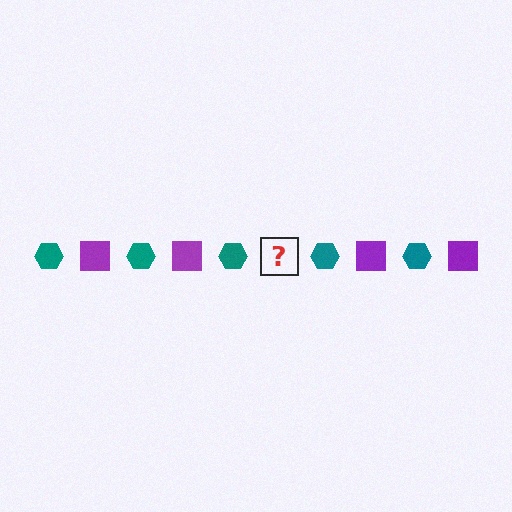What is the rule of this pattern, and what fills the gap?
The rule is that the pattern alternates between teal hexagon and purple square. The gap should be filled with a purple square.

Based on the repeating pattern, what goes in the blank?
The blank should be a purple square.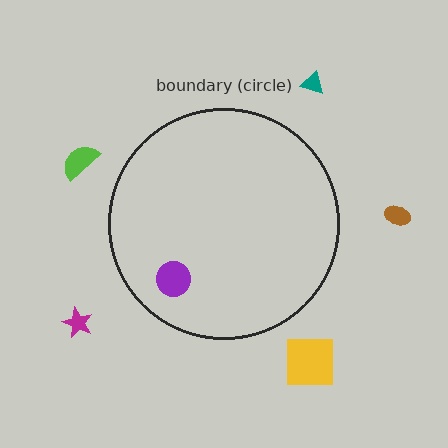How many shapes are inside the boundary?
1 inside, 5 outside.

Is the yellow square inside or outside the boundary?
Outside.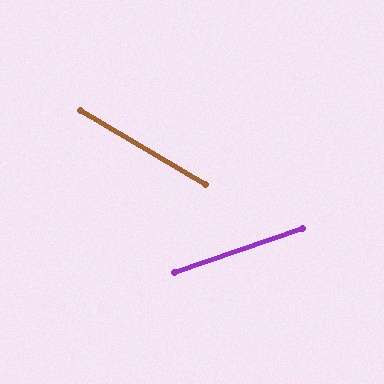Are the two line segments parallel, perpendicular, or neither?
Neither parallel nor perpendicular — they differ by about 50°.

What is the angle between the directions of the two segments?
Approximately 50 degrees.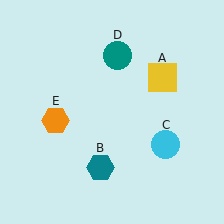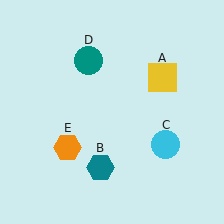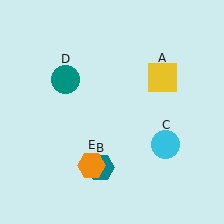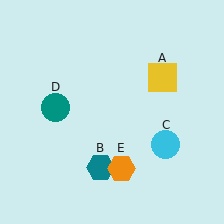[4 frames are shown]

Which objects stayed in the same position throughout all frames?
Yellow square (object A) and teal hexagon (object B) and cyan circle (object C) remained stationary.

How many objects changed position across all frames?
2 objects changed position: teal circle (object D), orange hexagon (object E).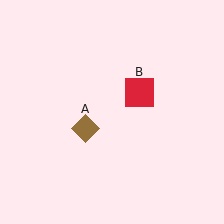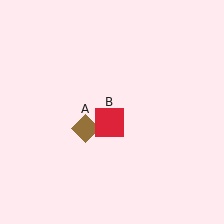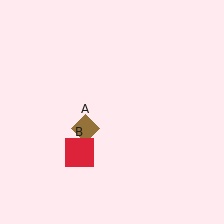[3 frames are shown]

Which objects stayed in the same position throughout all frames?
Brown diamond (object A) remained stationary.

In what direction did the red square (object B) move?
The red square (object B) moved down and to the left.